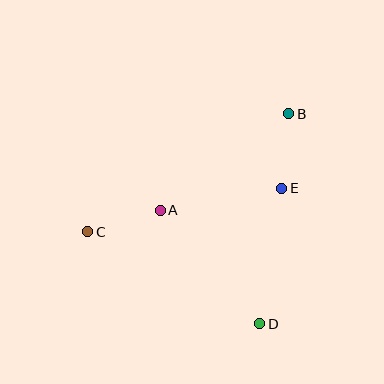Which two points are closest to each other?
Points B and E are closest to each other.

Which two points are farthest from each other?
Points B and C are farthest from each other.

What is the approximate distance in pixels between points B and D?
The distance between B and D is approximately 212 pixels.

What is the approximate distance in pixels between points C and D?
The distance between C and D is approximately 195 pixels.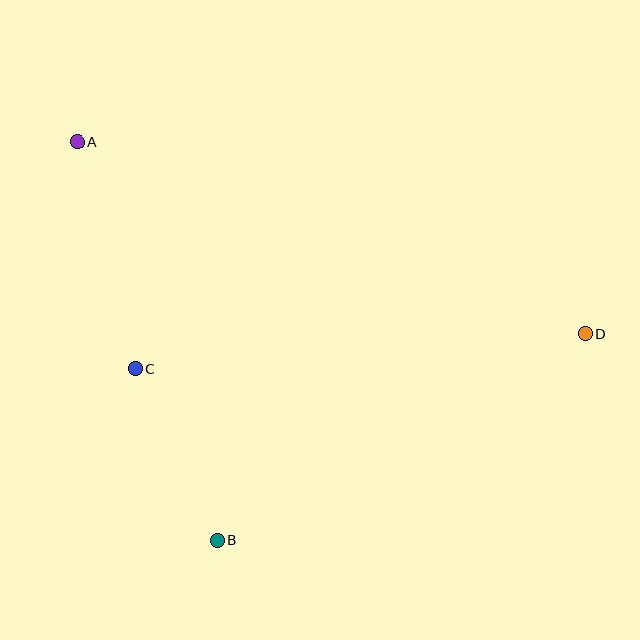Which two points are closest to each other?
Points B and C are closest to each other.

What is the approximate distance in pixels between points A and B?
The distance between A and B is approximately 423 pixels.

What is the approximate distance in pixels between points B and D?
The distance between B and D is approximately 423 pixels.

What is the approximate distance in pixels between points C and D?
The distance between C and D is approximately 452 pixels.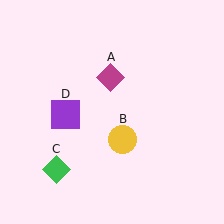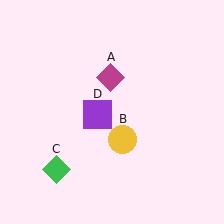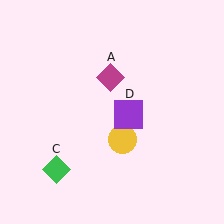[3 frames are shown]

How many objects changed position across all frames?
1 object changed position: purple square (object D).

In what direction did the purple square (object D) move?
The purple square (object D) moved right.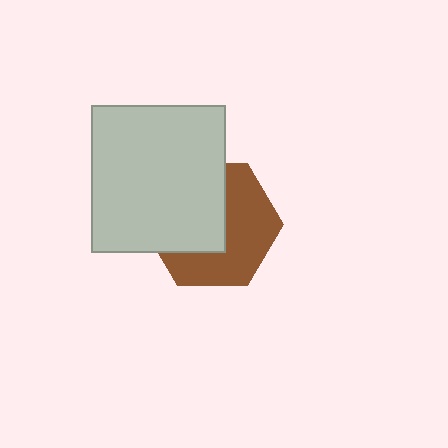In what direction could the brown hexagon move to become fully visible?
The brown hexagon could move toward the lower-right. That would shift it out from behind the light gray rectangle entirely.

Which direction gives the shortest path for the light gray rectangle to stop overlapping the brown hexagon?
Moving toward the upper-left gives the shortest separation.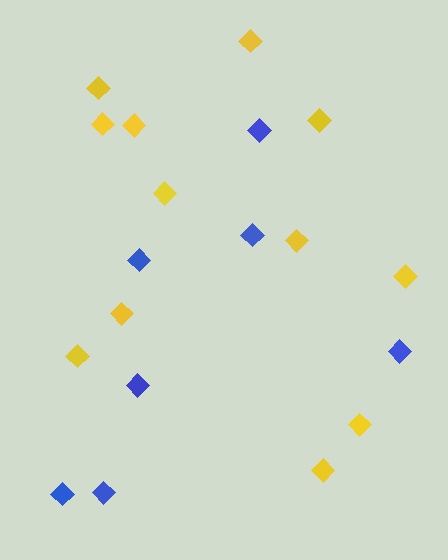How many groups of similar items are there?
There are 2 groups: one group of yellow diamonds (12) and one group of blue diamonds (7).